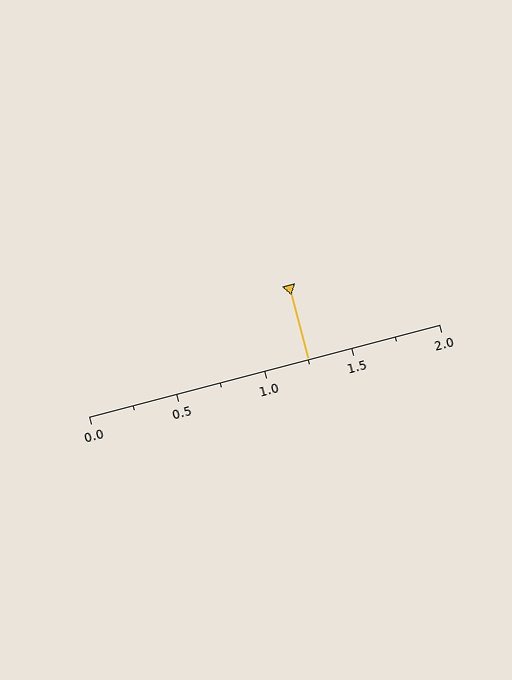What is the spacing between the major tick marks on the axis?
The major ticks are spaced 0.5 apart.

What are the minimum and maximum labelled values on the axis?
The axis runs from 0.0 to 2.0.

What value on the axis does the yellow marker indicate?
The marker indicates approximately 1.25.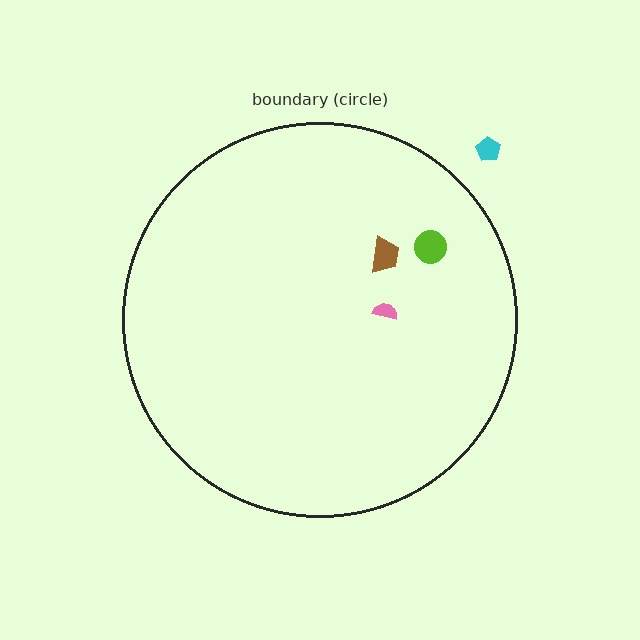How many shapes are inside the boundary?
3 inside, 1 outside.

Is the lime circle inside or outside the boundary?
Inside.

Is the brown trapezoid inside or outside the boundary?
Inside.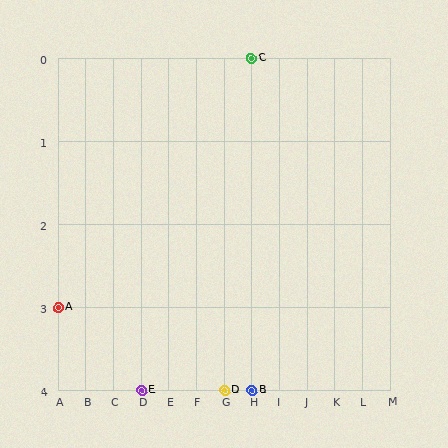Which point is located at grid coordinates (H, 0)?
Point C is at (H, 0).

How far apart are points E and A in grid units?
Points E and A are 3 columns and 1 row apart (about 3.2 grid units diagonally).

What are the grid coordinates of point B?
Point B is at grid coordinates (H, 4).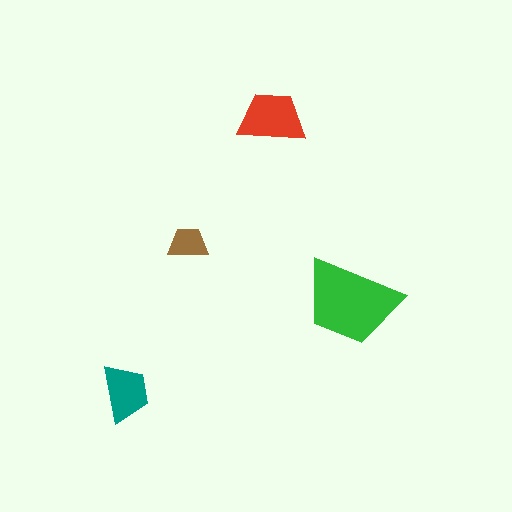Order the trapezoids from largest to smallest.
the green one, the red one, the teal one, the brown one.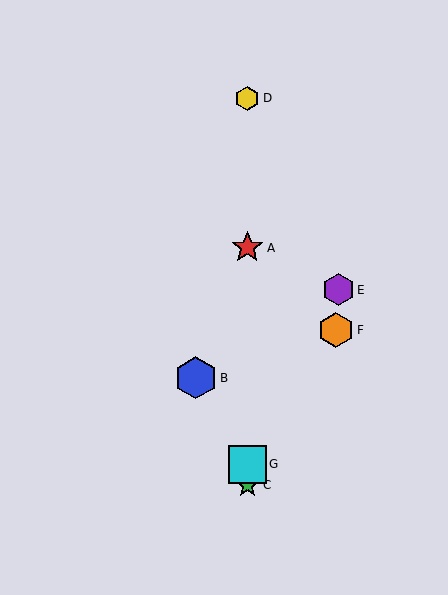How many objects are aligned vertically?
4 objects (A, C, D, G) are aligned vertically.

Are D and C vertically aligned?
Yes, both are at x≈247.